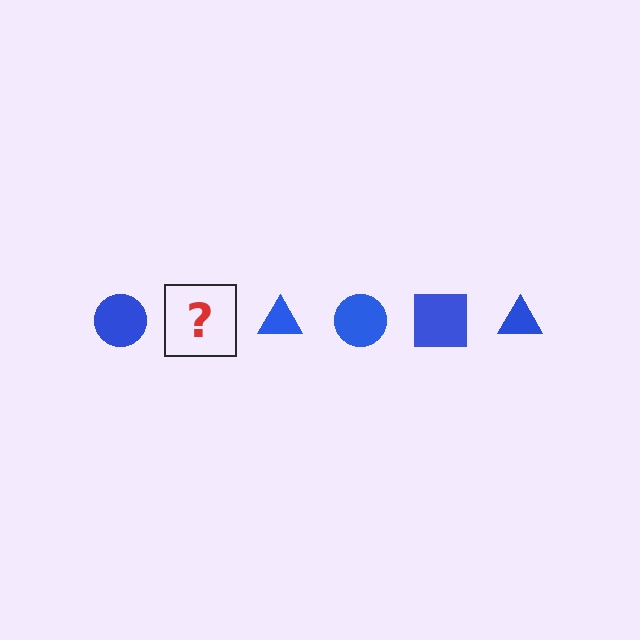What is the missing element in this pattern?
The missing element is a blue square.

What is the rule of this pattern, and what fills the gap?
The rule is that the pattern cycles through circle, square, triangle shapes in blue. The gap should be filled with a blue square.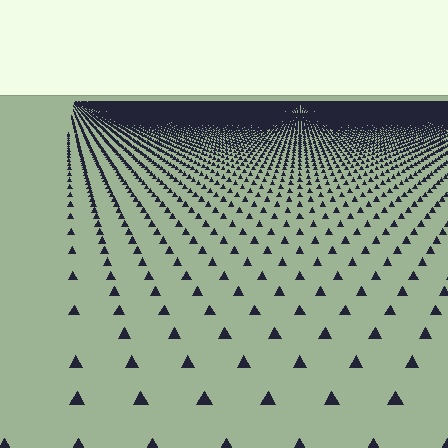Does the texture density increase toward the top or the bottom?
Density increases toward the top.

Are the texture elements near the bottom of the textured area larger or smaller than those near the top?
Larger. Near the bottom, elements are closer to the viewer and appear at a bigger on-screen size.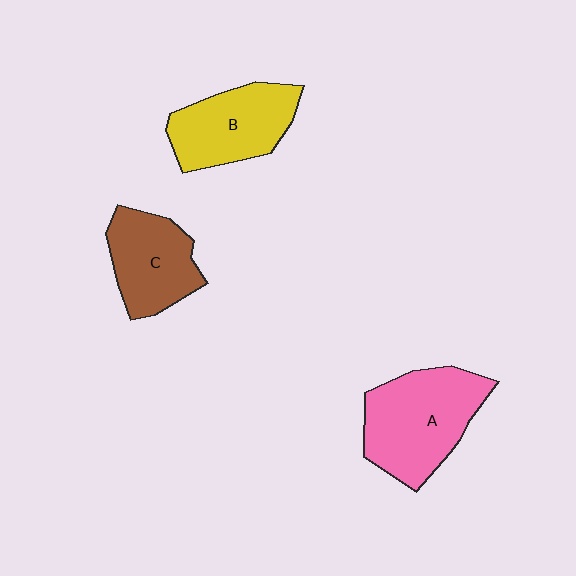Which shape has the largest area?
Shape A (pink).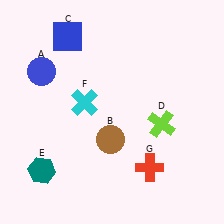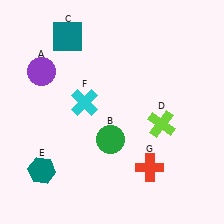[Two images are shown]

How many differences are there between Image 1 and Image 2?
There are 3 differences between the two images.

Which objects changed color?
A changed from blue to purple. B changed from brown to green. C changed from blue to teal.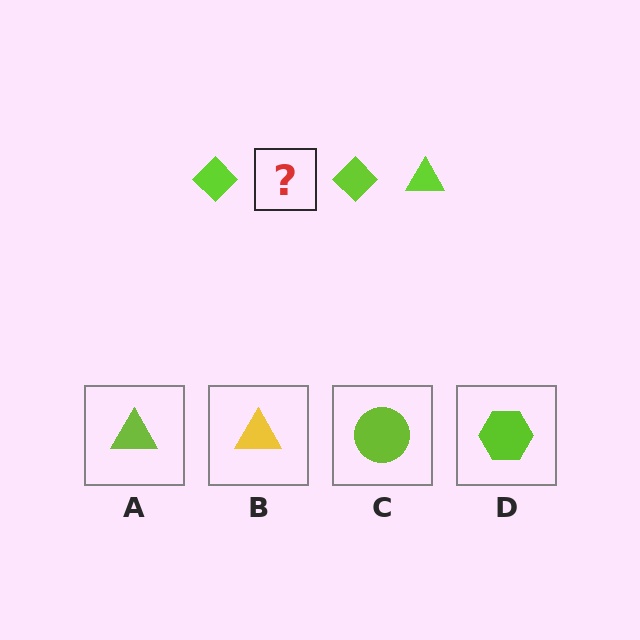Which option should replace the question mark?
Option A.